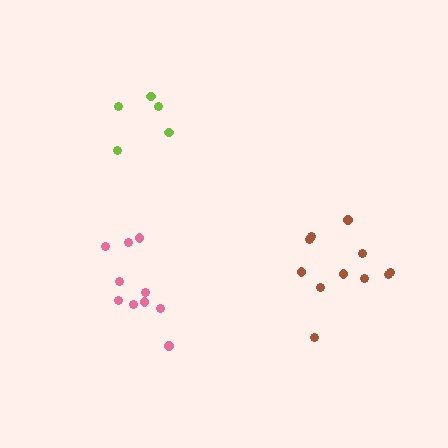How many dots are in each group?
Group 1: 10 dots, Group 2: 11 dots, Group 3: 5 dots (26 total).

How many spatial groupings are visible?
There are 3 spatial groupings.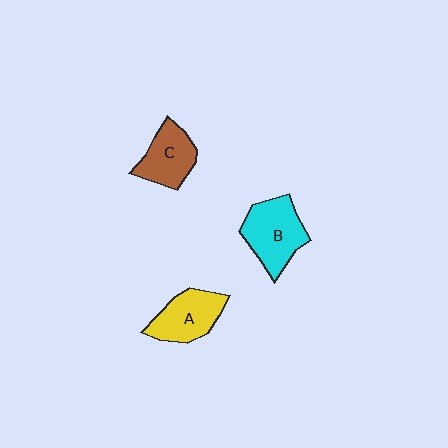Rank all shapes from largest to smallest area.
From largest to smallest: B (cyan), A (yellow), C (brown).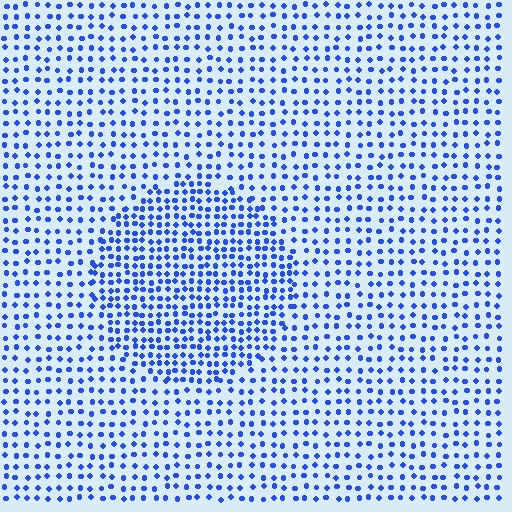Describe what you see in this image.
The image contains small blue elements arranged at two different densities. A circle-shaped region is visible where the elements are more densely packed than the surrounding area.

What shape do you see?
I see a circle.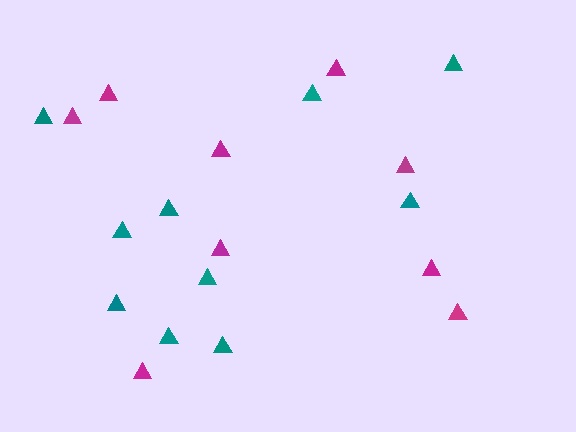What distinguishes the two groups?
There are 2 groups: one group of magenta triangles (9) and one group of teal triangles (10).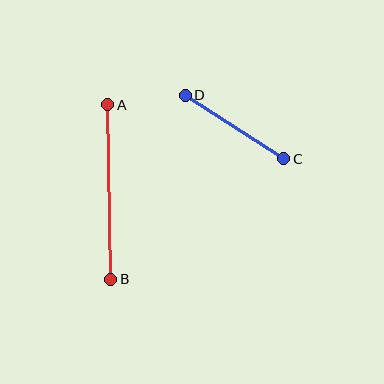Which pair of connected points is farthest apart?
Points A and B are farthest apart.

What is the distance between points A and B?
The distance is approximately 175 pixels.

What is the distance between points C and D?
The distance is approximately 117 pixels.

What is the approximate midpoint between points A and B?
The midpoint is at approximately (109, 192) pixels.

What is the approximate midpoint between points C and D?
The midpoint is at approximately (234, 127) pixels.